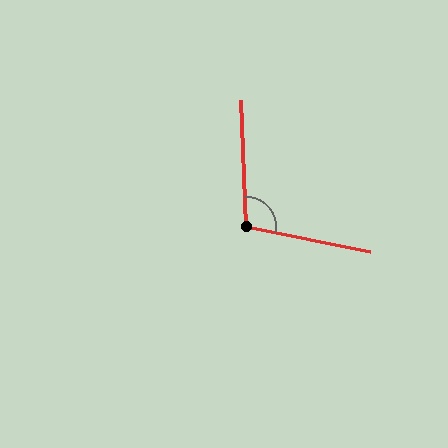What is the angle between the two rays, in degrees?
Approximately 104 degrees.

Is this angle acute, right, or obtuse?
It is obtuse.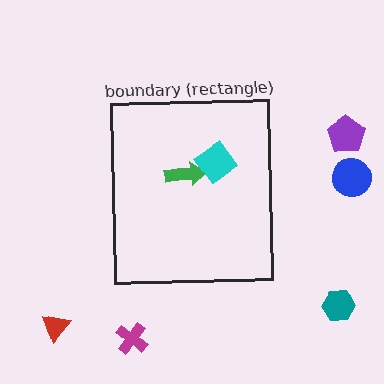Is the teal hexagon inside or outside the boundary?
Outside.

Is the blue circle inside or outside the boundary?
Outside.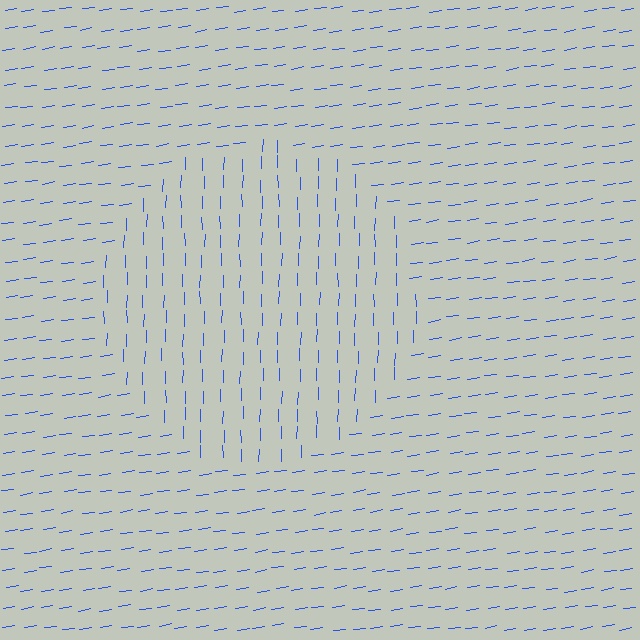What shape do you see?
I see a circle.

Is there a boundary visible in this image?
Yes, there is a texture boundary formed by a change in line orientation.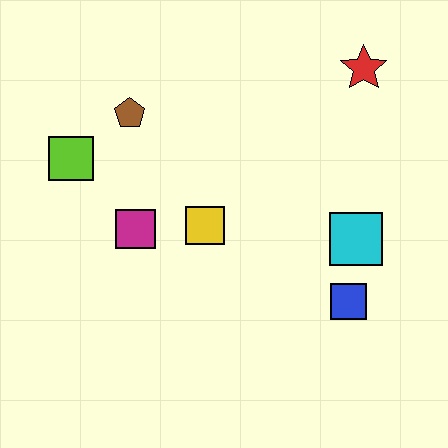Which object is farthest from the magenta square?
The red star is farthest from the magenta square.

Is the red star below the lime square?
No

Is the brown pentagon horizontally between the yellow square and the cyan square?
No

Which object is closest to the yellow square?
The magenta square is closest to the yellow square.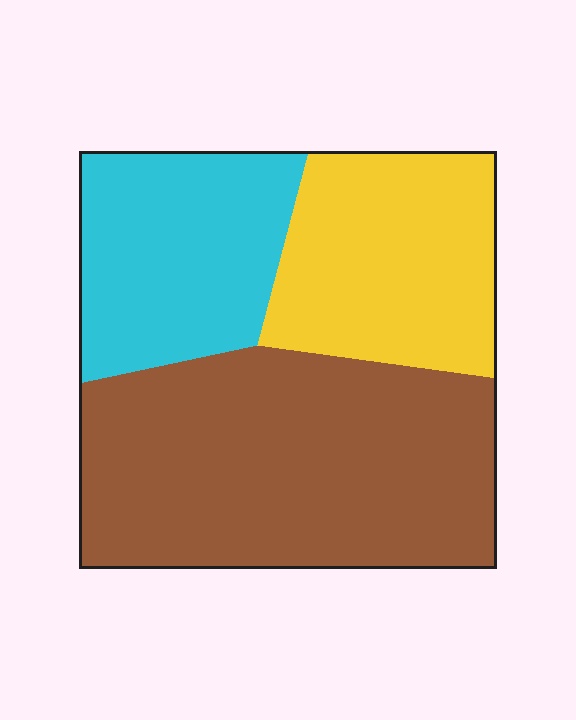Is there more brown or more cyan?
Brown.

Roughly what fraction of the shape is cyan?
Cyan covers 25% of the shape.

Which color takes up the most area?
Brown, at roughly 50%.